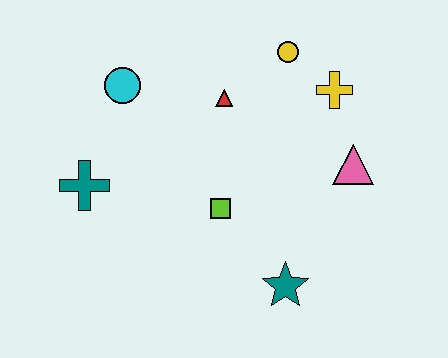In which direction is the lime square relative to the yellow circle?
The lime square is below the yellow circle.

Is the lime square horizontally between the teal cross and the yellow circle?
Yes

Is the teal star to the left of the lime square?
No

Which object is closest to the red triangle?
The yellow circle is closest to the red triangle.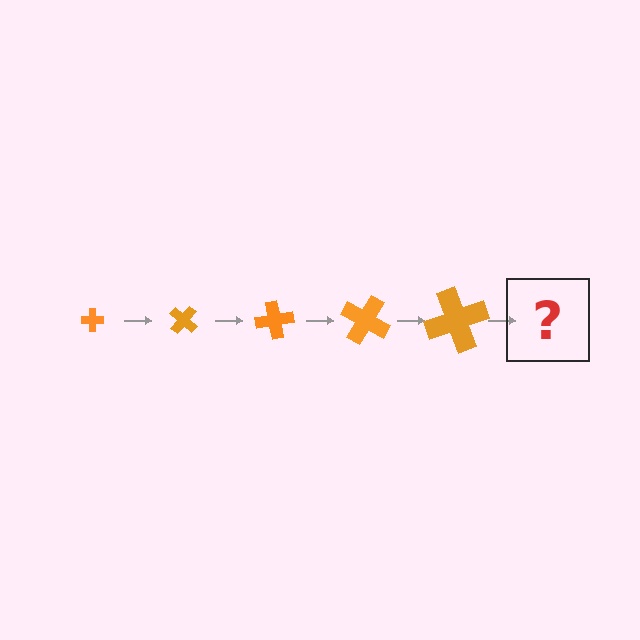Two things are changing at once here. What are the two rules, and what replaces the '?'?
The two rules are that the cross grows larger each step and it rotates 40 degrees each step. The '?' should be a cross, larger than the previous one and rotated 200 degrees from the start.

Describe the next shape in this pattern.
It should be a cross, larger than the previous one and rotated 200 degrees from the start.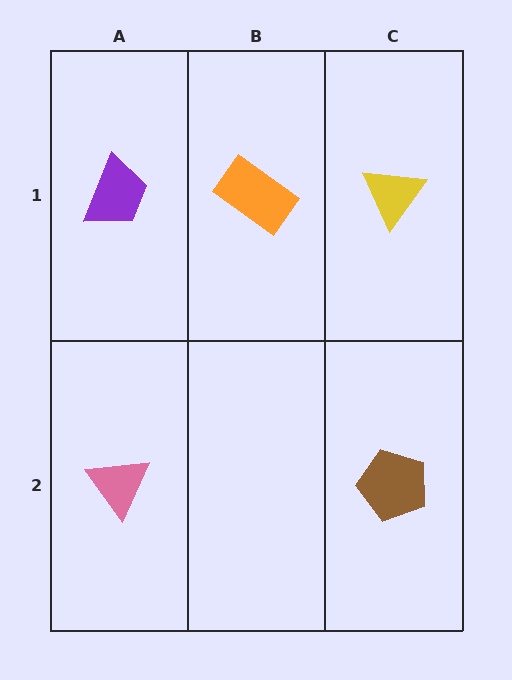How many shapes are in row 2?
2 shapes.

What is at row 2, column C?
A brown pentagon.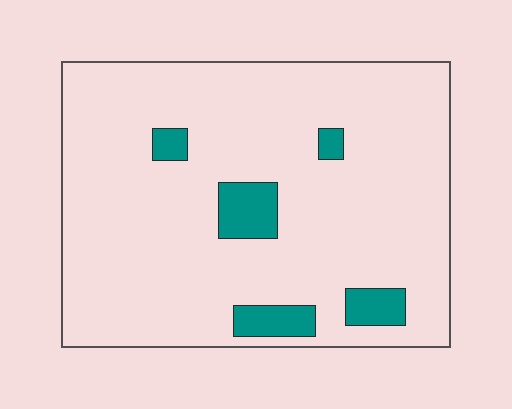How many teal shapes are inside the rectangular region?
5.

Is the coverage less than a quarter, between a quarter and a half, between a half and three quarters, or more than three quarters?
Less than a quarter.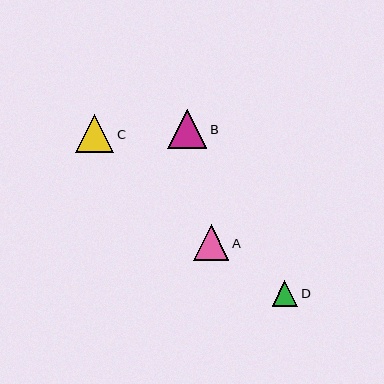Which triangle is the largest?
Triangle B is the largest with a size of approximately 39 pixels.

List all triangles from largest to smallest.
From largest to smallest: B, C, A, D.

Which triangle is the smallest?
Triangle D is the smallest with a size of approximately 26 pixels.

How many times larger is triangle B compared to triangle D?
Triangle B is approximately 1.5 times the size of triangle D.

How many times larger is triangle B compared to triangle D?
Triangle B is approximately 1.5 times the size of triangle D.